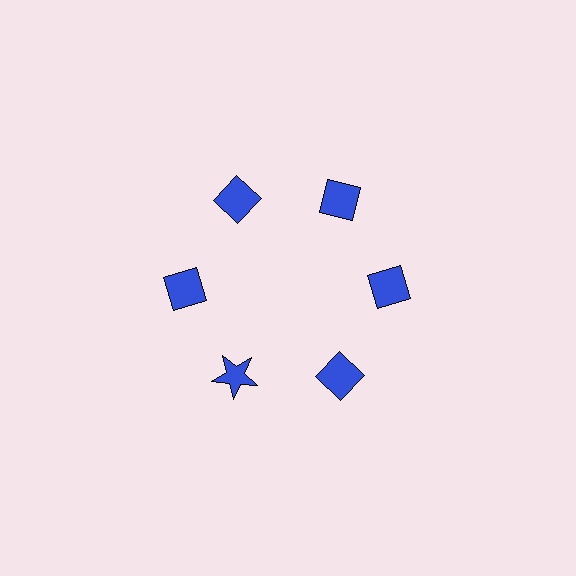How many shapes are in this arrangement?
There are 6 shapes arranged in a ring pattern.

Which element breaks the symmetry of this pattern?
The blue star at roughly the 7 o'clock position breaks the symmetry. All other shapes are blue diamonds.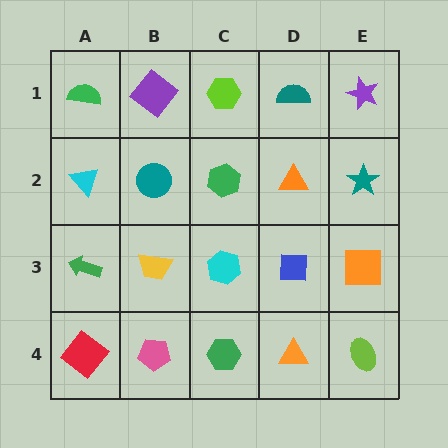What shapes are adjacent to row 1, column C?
A green hexagon (row 2, column C), a purple diamond (row 1, column B), a teal semicircle (row 1, column D).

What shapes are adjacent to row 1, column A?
A cyan triangle (row 2, column A), a purple diamond (row 1, column B).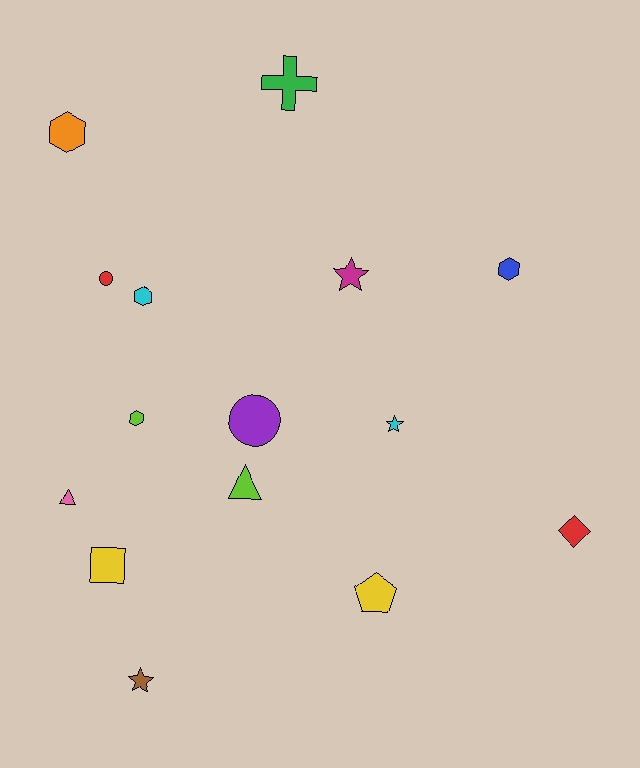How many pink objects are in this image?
There is 1 pink object.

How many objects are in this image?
There are 15 objects.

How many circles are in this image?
There are 2 circles.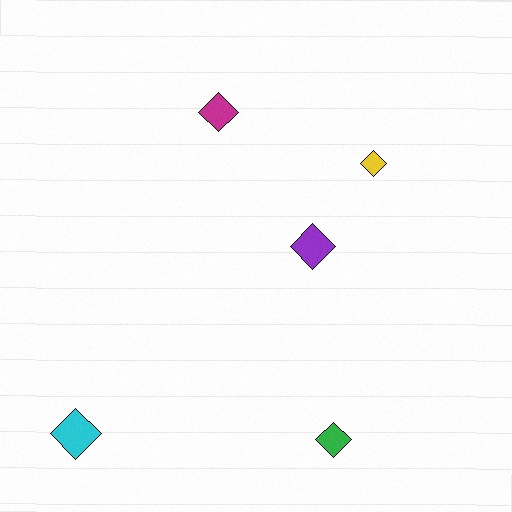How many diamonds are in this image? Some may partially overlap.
There are 5 diamonds.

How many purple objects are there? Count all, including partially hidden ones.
There is 1 purple object.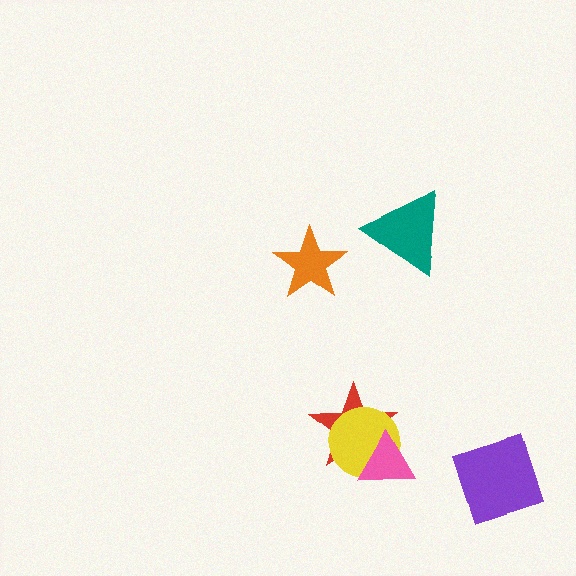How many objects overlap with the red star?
2 objects overlap with the red star.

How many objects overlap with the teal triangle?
0 objects overlap with the teal triangle.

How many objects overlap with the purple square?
0 objects overlap with the purple square.